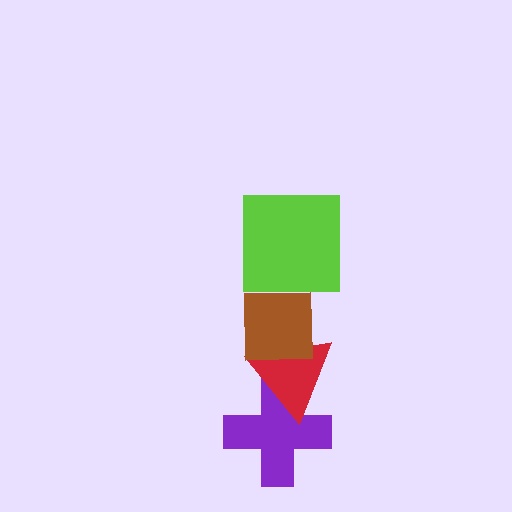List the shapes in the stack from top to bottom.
From top to bottom: the lime square, the brown square, the red triangle, the purple cross.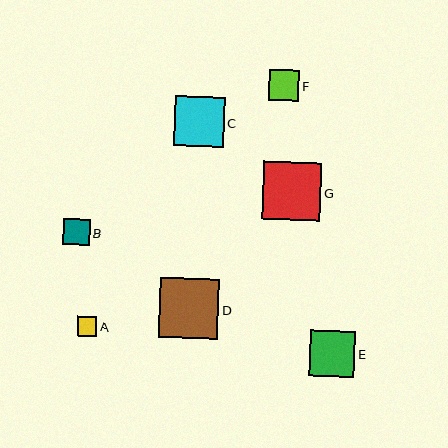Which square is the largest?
Square D is the largest with a size of approximately 60 pixels.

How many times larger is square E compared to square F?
Square E is approximately 1.5 times the size of square F.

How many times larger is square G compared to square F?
Square G is approximately 1.9 times the size of square F.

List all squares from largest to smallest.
From largest to smallest: D, G, C, E, F, B, A.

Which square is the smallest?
Square A is the smallest with a size of approximately 20 pixels.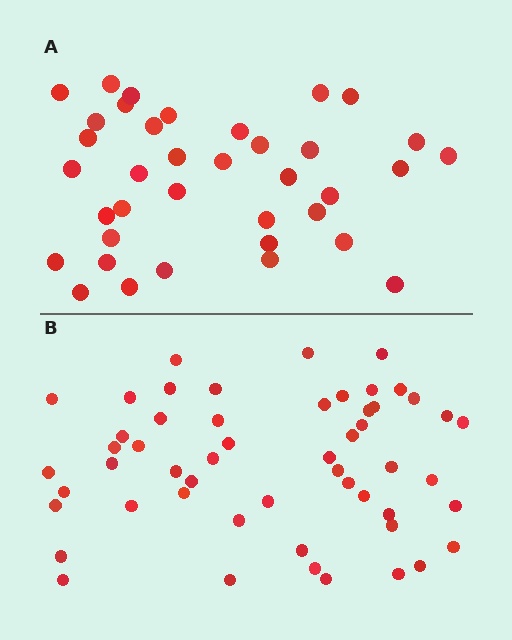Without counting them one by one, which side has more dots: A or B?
Region B (the bottom region) has more dots.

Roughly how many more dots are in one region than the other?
Region B has approximately 15 more dots than region A.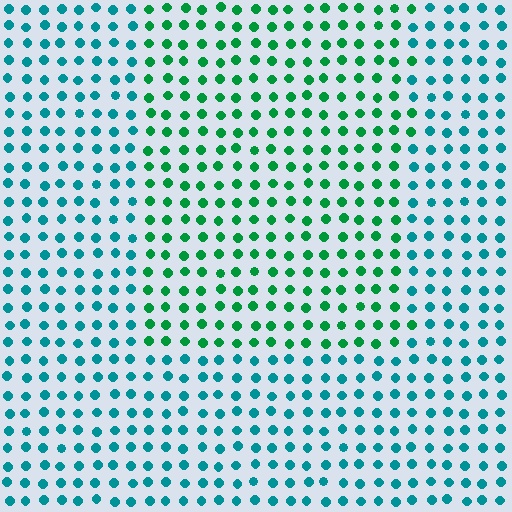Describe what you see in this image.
The image is filled with small teal elements in a uniform arrangement. A rectangle-shaped region is visible where the elements are tinted to a slightly different hue, forming a subtle color boundary.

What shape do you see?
I see a rectangle.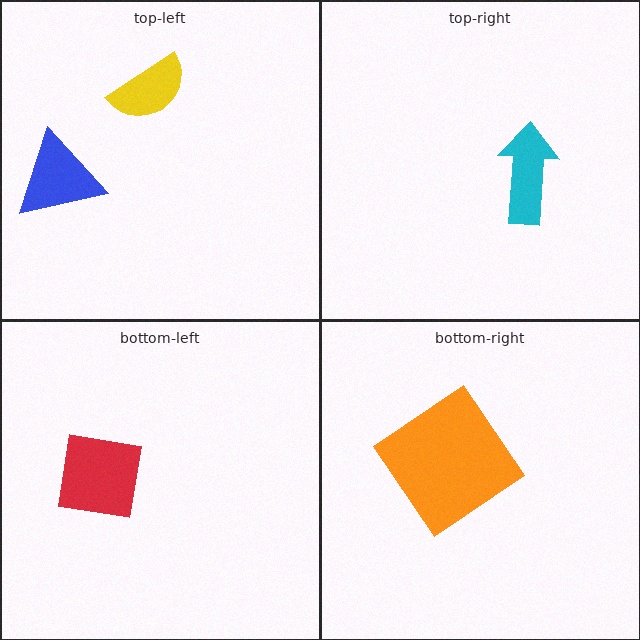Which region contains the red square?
The bottom-left region.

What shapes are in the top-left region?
The yellow semicircle, the blue triangle.